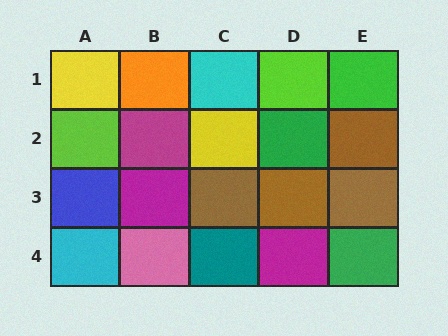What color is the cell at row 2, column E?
Brown.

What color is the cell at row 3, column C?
Brown.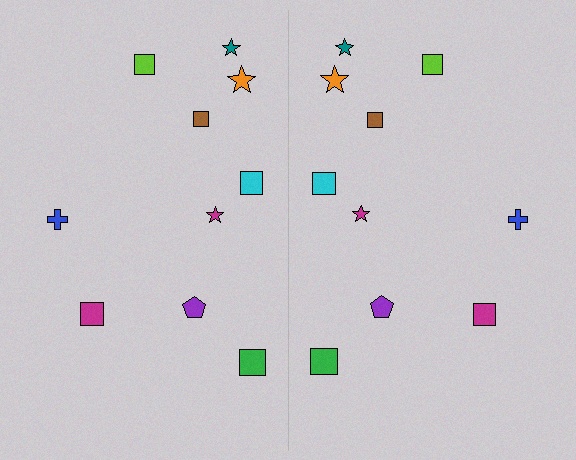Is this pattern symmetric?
Yes, this pattern has bilateral (reflection) symmetry.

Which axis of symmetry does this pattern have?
The pattern has a vertical axis of symmetry running through the center of the image.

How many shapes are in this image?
There are 20 shapes in this image.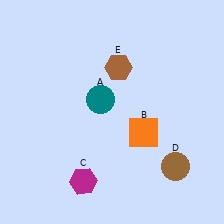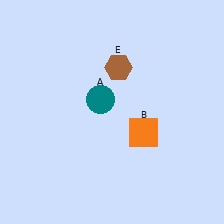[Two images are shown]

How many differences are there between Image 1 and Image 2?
There are 2 differences between the two images.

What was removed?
The brown circle (D), the magenta hexagon (C) were removed in Image 2.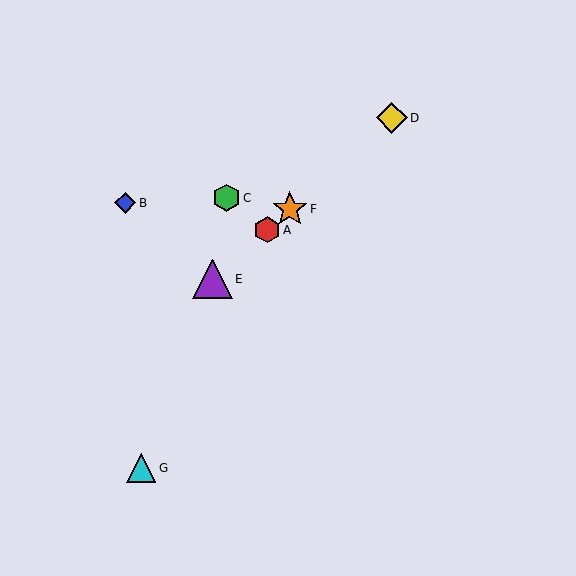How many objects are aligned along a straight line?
4 objects (A, D, E, F) are aligned along a straight line.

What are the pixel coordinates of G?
Object G is at (141, 468).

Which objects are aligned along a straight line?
Objects A, D, E, F are aligned along a straight line.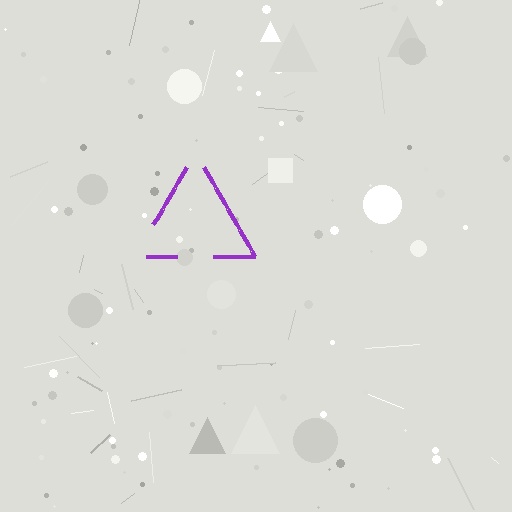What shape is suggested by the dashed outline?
The dashed outline suggests a triangle.